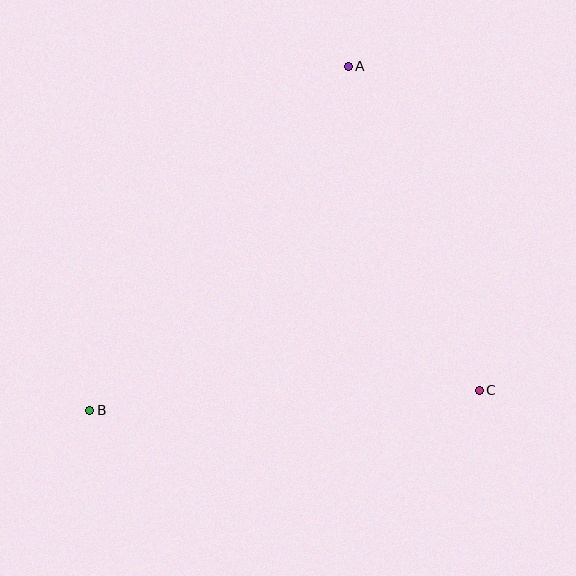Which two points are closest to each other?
Points A and C are closest to each other.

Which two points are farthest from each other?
Points A and B are farthest from each other.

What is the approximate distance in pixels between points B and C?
The distance between B and C is approximately 390 pixels.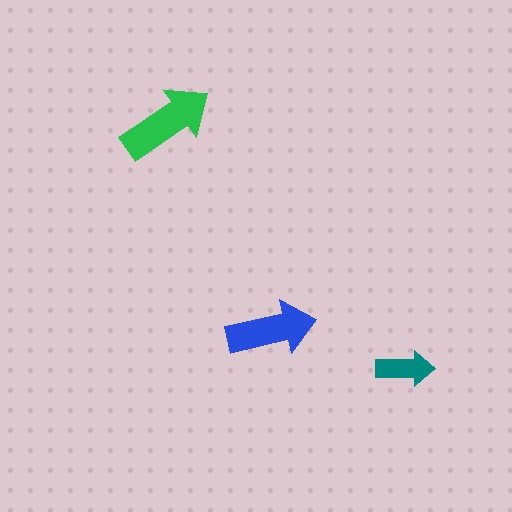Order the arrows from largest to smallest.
the green one, the blue one, the teal one.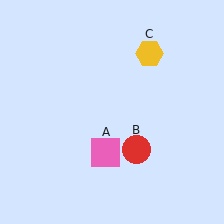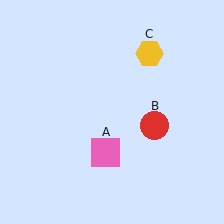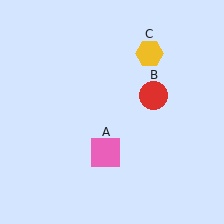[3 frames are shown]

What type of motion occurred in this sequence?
The red circle (object B) rotated counterclockwise around the center of the scene.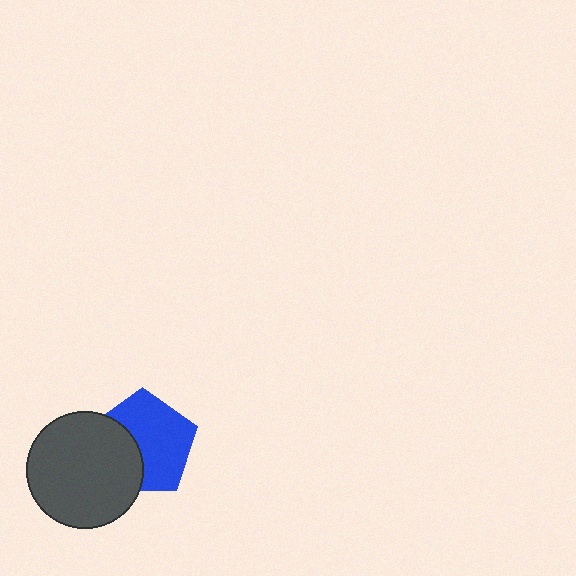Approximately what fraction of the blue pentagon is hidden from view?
Roughly 36% of the blue pentagon is hidden behind the dark gray circle.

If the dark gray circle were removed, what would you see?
You would see the complete blue pentagon.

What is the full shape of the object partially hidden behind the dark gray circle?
The partially hidden object is a blue pentagon.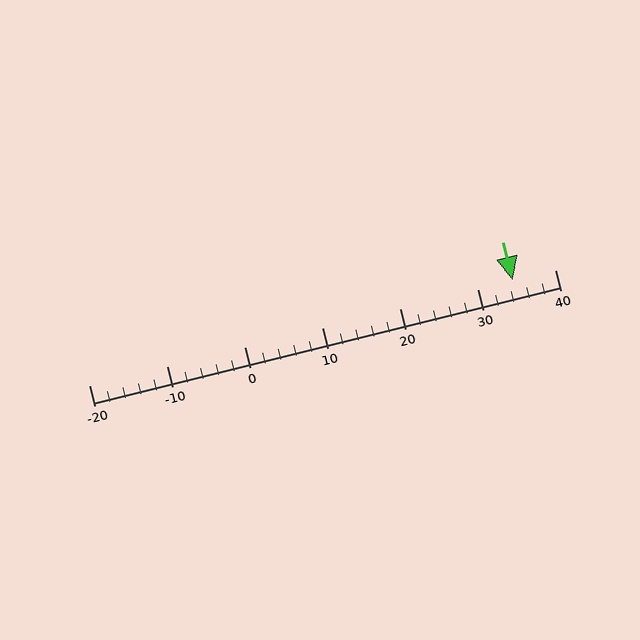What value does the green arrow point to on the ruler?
The green arrow points to approximately 34.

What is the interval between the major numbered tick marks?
The major tick marks are spaced 10 units apart.